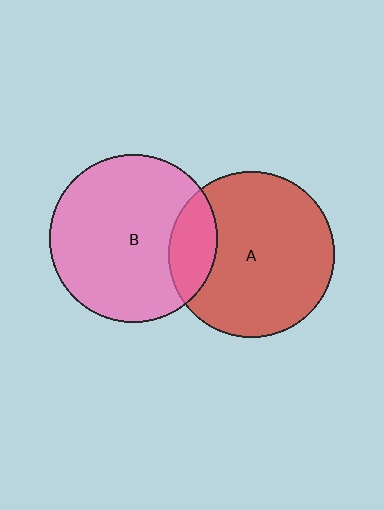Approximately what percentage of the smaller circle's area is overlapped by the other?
Approximately 20%.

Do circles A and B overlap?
Yes.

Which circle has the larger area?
Circle B (pink).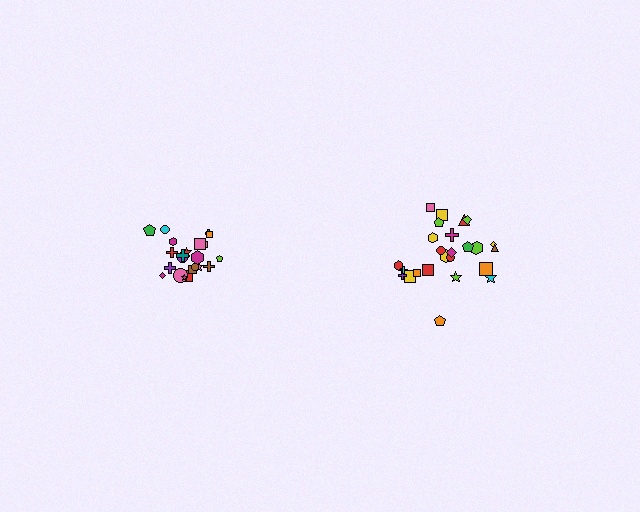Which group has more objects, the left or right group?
The right group.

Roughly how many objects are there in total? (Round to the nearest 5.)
Roughly 45 objects in total.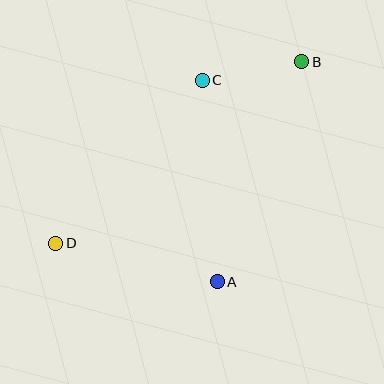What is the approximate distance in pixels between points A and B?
The distance between A and B is approximately 235 pixels.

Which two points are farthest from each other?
Points B and D are farthest from each other.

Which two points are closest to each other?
Points B and C are closest to each other.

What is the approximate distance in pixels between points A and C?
The distance between A and C is approximately 202 pixels.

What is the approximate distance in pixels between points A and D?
The distance between A and D is approximately 166 pixels.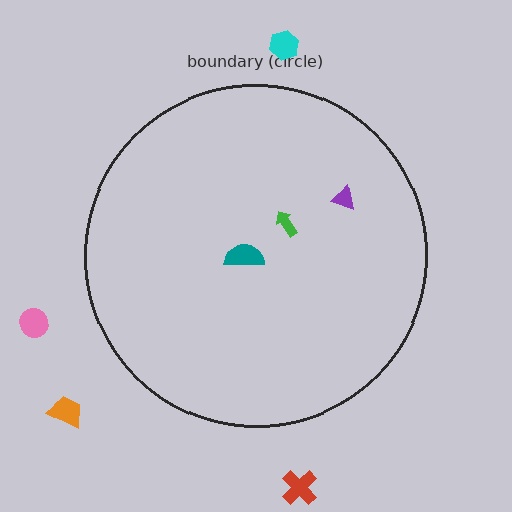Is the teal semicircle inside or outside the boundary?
Inside.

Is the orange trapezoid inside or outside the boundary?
Outside.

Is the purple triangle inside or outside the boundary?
Inside.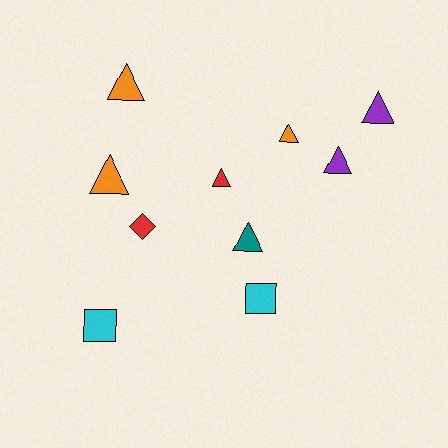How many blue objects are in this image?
There are no blue objects.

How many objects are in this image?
There are 10 objects.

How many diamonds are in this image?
There is 1 diamond.